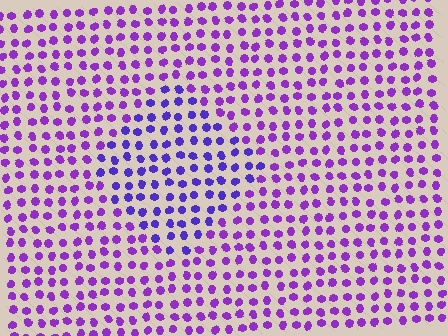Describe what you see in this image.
The image is filled with small purple elements in a uniform arrangement. A diamond-shaped region is visible where the elements are tinted to a slightly different hue, forming a subtle color boundary.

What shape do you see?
I see a diamond.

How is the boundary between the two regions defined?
The boundary is defined purely by a slight shift in hue (about 26 degrees). Spacing, size, and orientation are identical on both sides.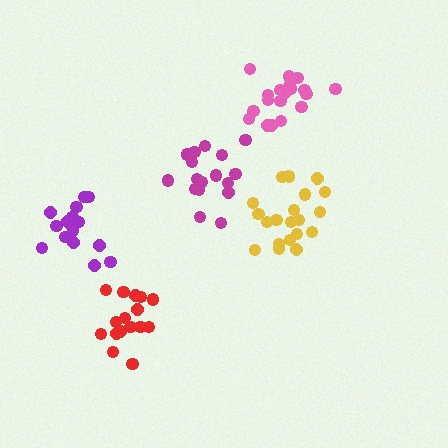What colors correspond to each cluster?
The clusters are colored: yellow, purple, red, pink, magenta.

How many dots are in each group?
Group 1: 20 dots, Group 2: 16 dots, Group 3: 16 dots, Group 4: 19 dots, Group 5: 17 dots (88 total).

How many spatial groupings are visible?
There are 5 spatial groupings.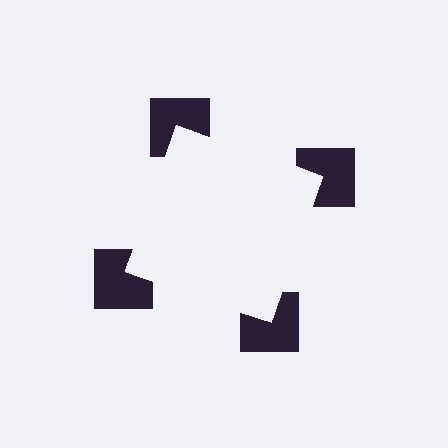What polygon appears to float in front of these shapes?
An illusory square — its edges are inferred from the aligned wedge cuts in the notched squares, not physically drawn.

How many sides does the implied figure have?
4 sides.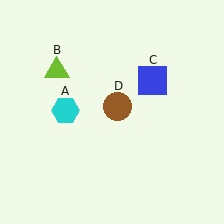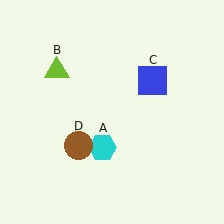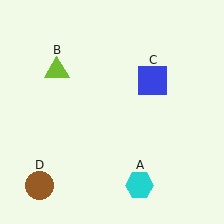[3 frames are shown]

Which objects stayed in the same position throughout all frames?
Lime triangle (object B) and blue square (object C) remained stationary.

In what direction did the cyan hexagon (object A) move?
The cyan hexagon (object A) moved down and to the right.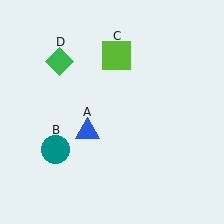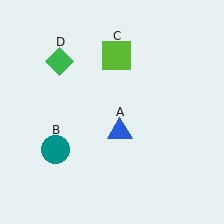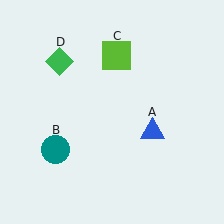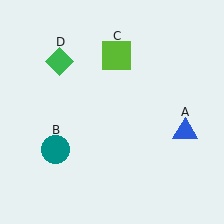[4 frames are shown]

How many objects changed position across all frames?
1 object changed position: blue triangle (object A).